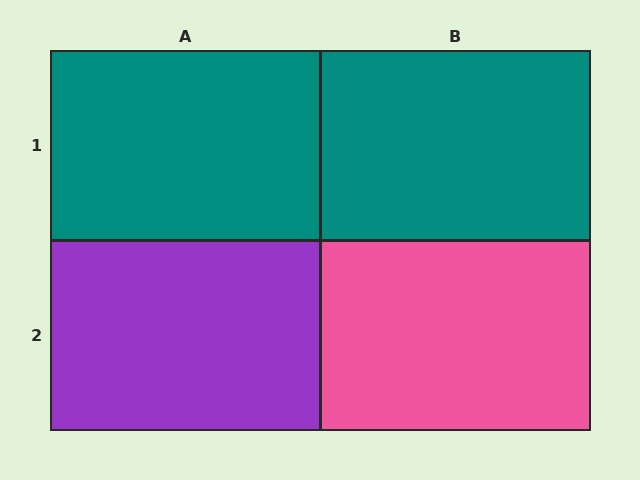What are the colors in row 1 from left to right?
Teal, teal.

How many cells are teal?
2 cells are teal.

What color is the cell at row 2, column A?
Purple.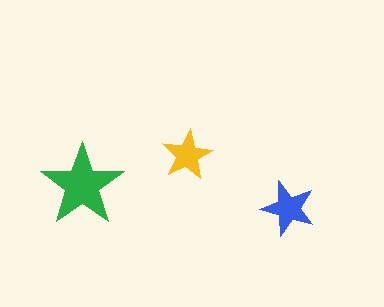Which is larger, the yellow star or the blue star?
The blue one.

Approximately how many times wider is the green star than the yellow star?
About 1.5 times wider.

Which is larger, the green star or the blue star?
The green one.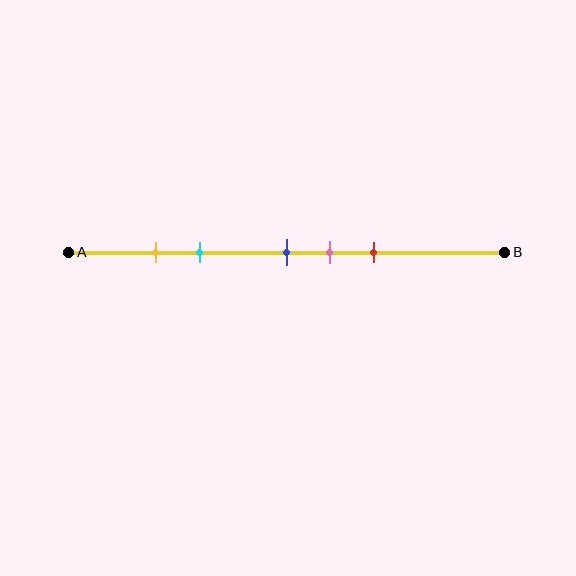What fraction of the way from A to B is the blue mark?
The blue mark is approximately 50% (0.5) of the way from A to B.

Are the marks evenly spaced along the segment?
No, the marks are not evenly spaced.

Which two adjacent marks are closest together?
The yellow and cyan marks are the closest adjacent pair.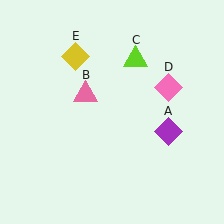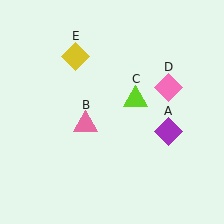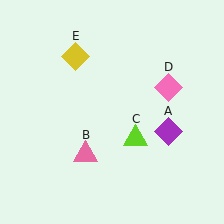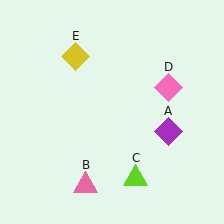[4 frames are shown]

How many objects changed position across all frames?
2 objects changed position: pink triangle (object B), lime triangle (object C).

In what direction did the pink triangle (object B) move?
The pink triangle (object B) moved down.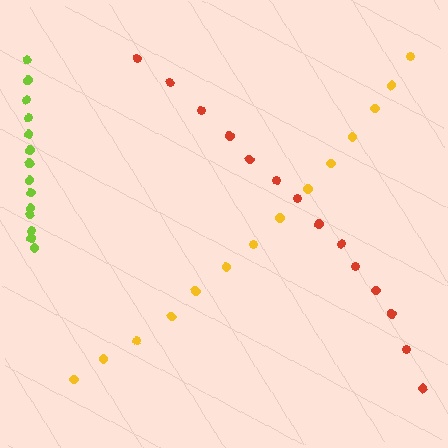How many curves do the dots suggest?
There are 3 distinct paths.